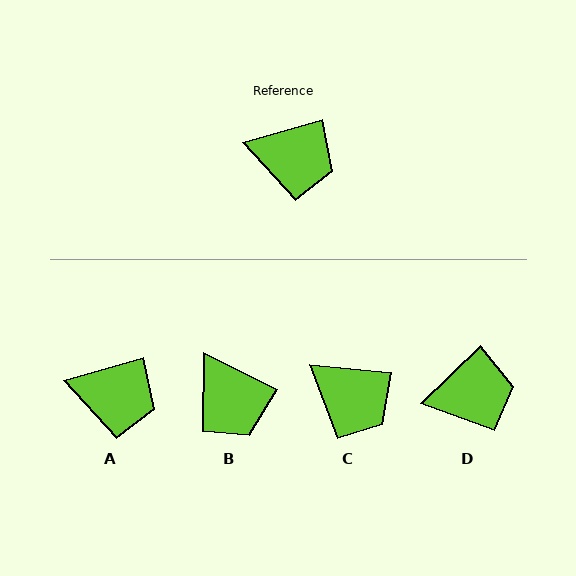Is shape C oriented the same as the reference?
No, it is off by about 21 degrees.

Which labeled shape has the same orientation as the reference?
A.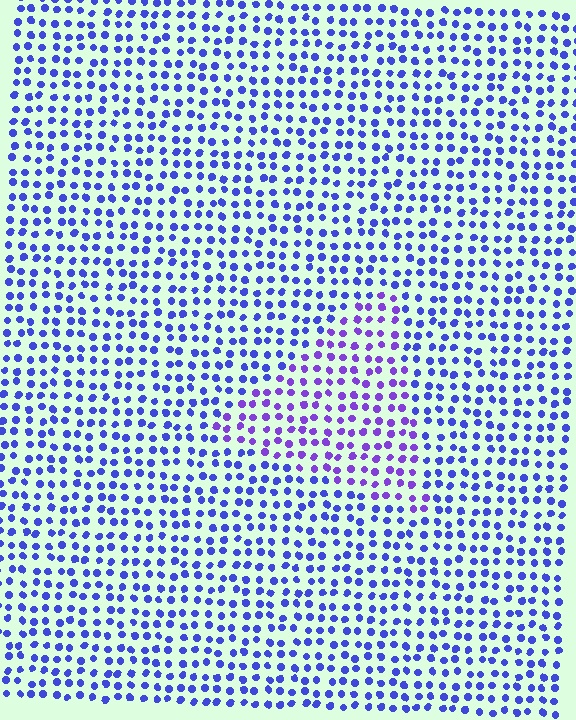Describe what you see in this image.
The image is filled with small blue elements in a uniform arrangement. A triangle-shaped region is visible where the elements are tinted to a slightly different hue, forming a subtle color boundary.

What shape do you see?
I see a triangle.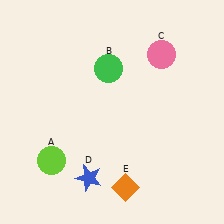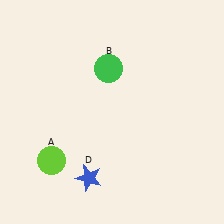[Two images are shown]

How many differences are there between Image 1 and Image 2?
There are 2 differences between the two images.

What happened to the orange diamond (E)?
The orange diamond (E) was removed in Image 2. It was in the bottom-right area of Image 1.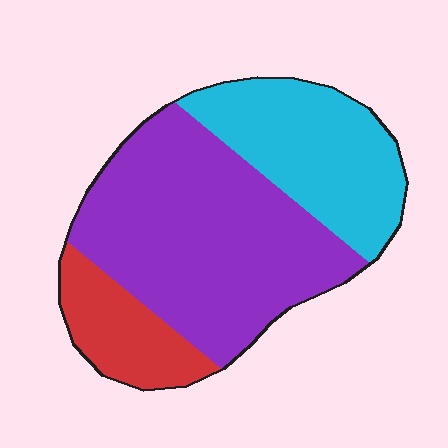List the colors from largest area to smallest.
From largest to smallest: purple, cyan, red.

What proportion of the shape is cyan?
Cyan takes up about one third (1/3) of the shape.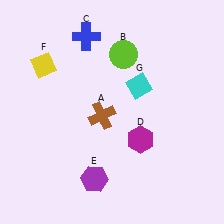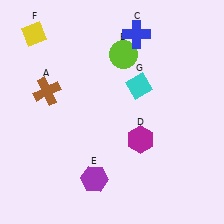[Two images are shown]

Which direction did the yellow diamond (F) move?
The yellow diamond (F) moved up.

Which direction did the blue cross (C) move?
The blue cross (C) moved right.